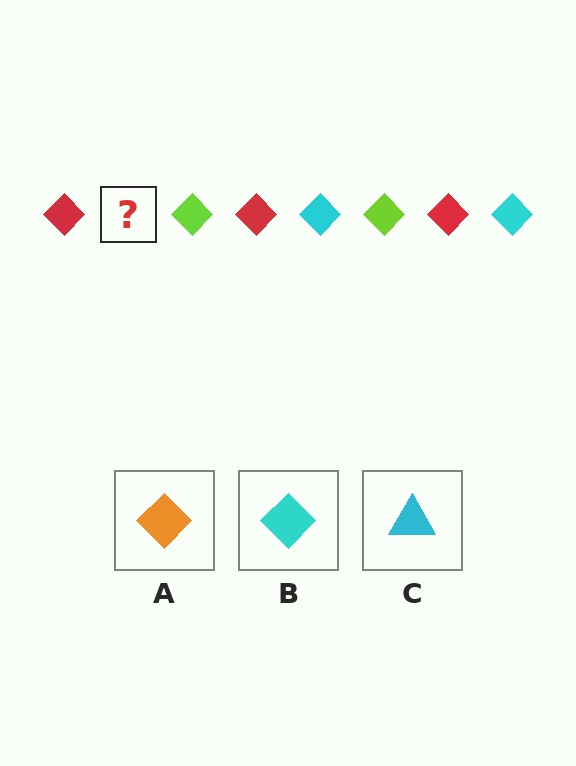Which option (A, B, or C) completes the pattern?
B.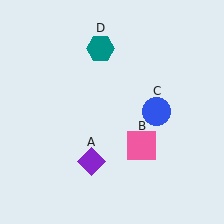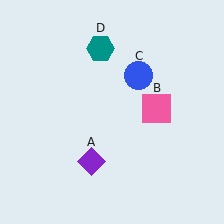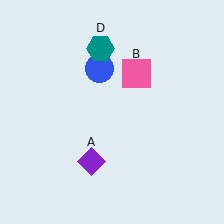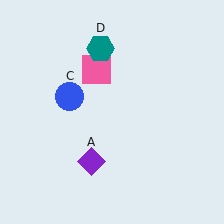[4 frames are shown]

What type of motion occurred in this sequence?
The pink square (object B), blue circle (object C) rotated counterclockwise around the center of the scene.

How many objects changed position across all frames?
2 objects changed position: pink square (object B), blue circle (object C).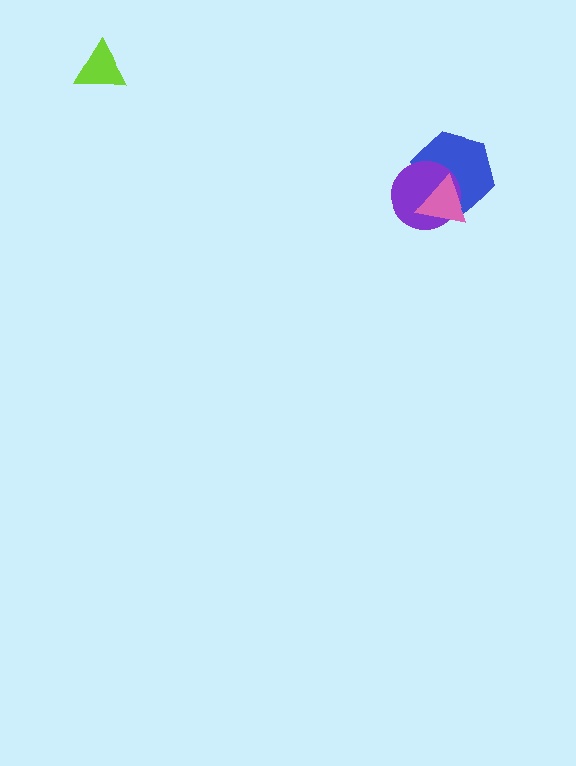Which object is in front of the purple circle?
The pink triangle is in front of the purple circle.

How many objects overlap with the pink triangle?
2 objects overlap with the pink triangle.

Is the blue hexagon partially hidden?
Yes, it is partially covered by another shape.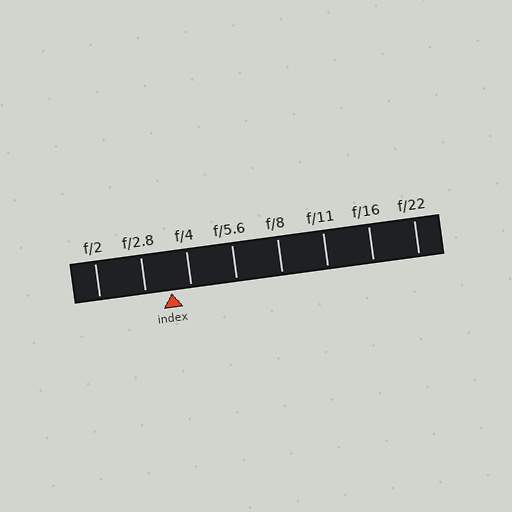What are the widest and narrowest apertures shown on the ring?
The widest aperture shown is f/2 and the narrowest is f/22.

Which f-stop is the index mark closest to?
The index mark is closest to f/4.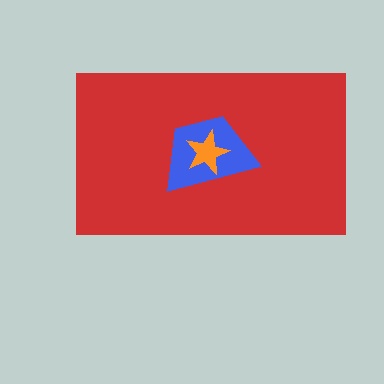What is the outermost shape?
The red rectangle.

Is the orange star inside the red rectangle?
Yes.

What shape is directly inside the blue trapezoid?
The orange star.